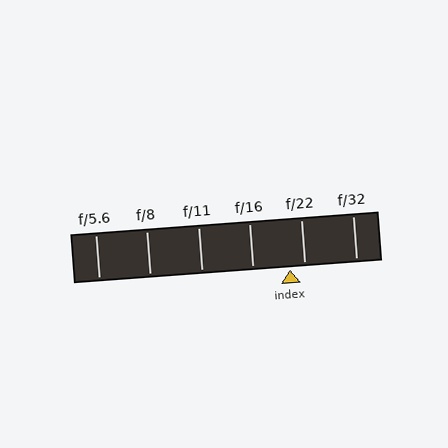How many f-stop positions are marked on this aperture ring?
There are 6 f-stop positions marked.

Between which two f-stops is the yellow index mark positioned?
The index mark is between f/16 and f/22.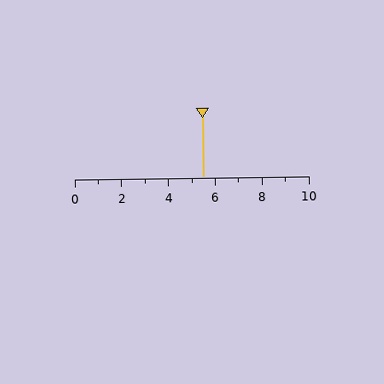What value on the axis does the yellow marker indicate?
The marker indicates approximately 5.5.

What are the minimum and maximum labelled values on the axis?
The axis runs from 0 to 10.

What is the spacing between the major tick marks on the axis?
The major ticks are spaced 2 apart.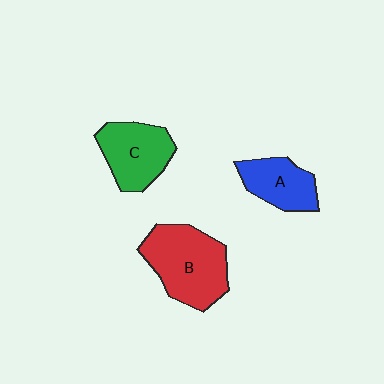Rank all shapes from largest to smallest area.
From largest to smallest: B (red), C (green), A (blue).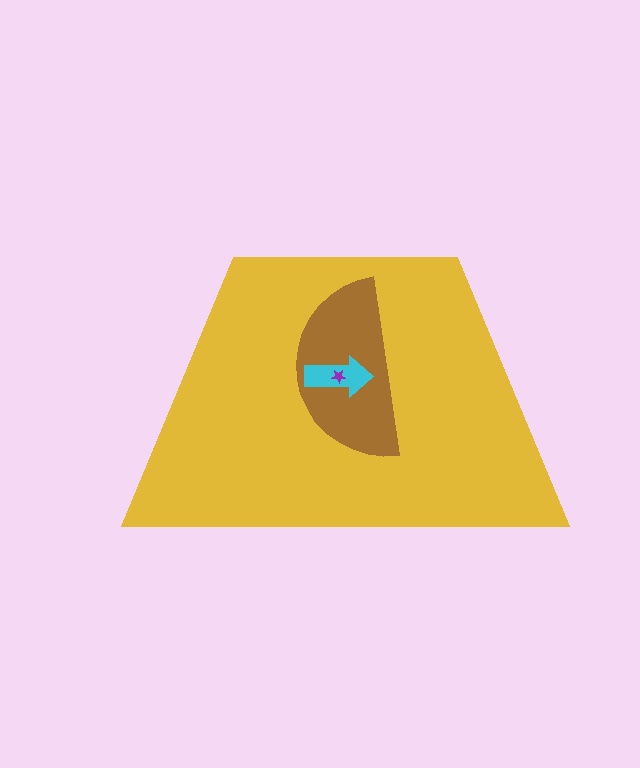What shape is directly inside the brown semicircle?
The cyan arrow.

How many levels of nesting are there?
4.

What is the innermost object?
The purple star.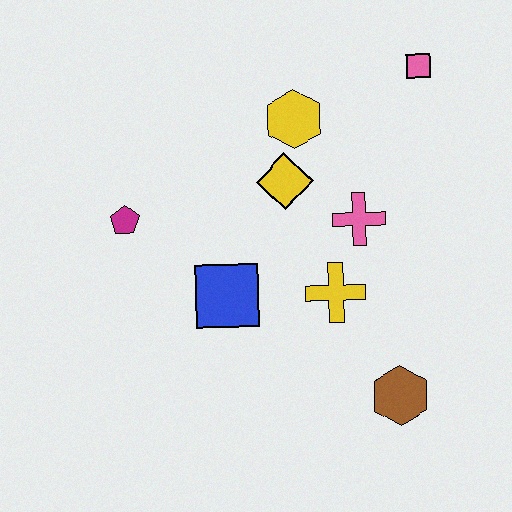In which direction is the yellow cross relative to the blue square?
The yellow cross is to the right of the blue square.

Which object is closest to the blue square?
The yellow cross is closest to the blue square.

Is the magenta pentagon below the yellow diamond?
Yes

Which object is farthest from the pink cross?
The magenta pentagon is farthest from the pink cross.